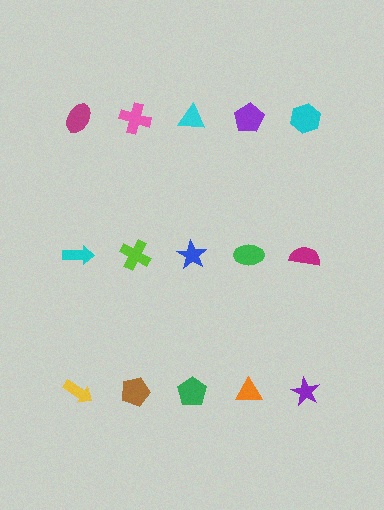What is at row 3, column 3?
A green pentagon.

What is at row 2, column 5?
A magenta semicircle.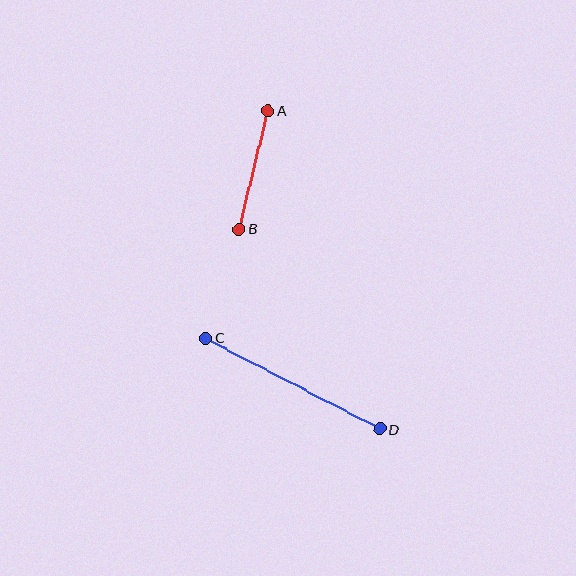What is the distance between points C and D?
The distance is approximately 196 pixels.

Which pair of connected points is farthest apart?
Points C and D are farthest apart.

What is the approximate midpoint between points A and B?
The midpoint is at approximately (254, 170) pixels.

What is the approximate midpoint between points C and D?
The midpoint is at approximately (293, 384) pixels.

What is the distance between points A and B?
The distance is approximately 122 pixels.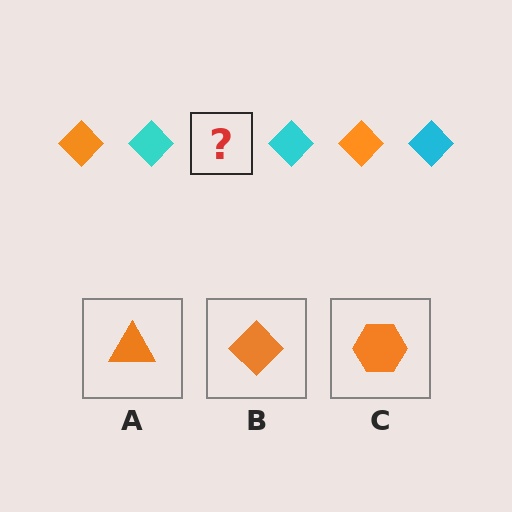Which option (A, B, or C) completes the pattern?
B.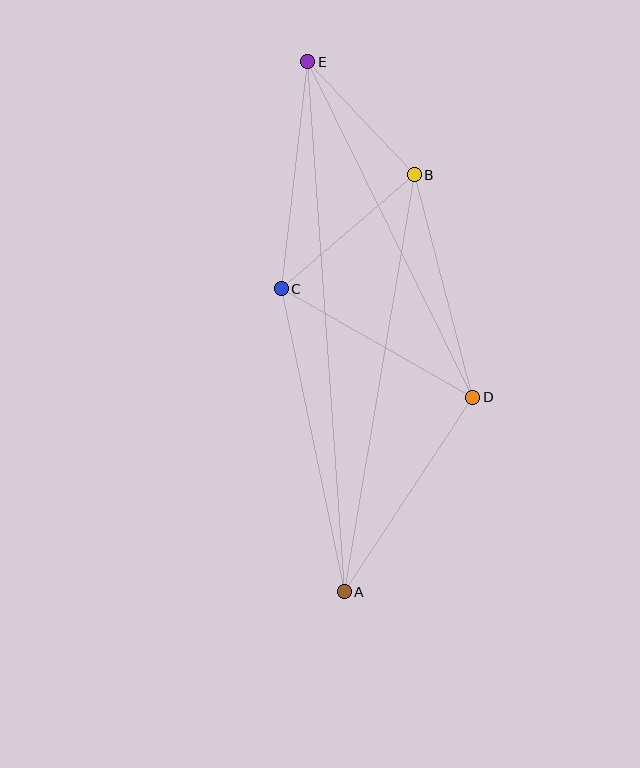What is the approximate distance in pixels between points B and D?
The distance between B and D is approximately 230 pixels.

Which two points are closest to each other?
Points B and E are closest to each other.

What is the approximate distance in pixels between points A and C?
The distance between A and C is approximately 309 pixels.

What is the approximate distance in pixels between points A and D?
The distance between A and D is approximately 233 pixels.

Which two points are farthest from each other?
Points A and E are farthest from each other.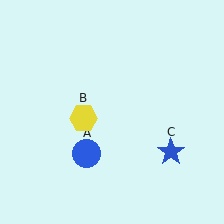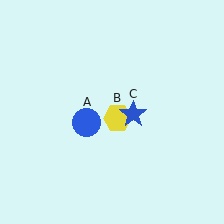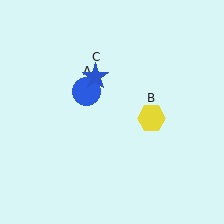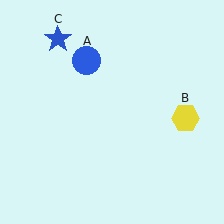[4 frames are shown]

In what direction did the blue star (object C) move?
The blue star (object C) moved up and to the left.